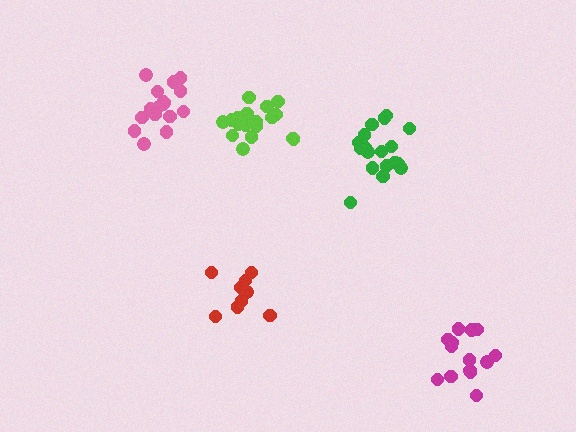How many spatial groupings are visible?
There are 5 spatial groupings.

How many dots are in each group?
Group 1: 17 dots, Group 2: 14 dots, Group 3: 18 dots, Group 4: 18 dots, Group 5: 12 dots (79 total).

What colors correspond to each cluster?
The clusters are colored: pink, magenta, green, lime, red.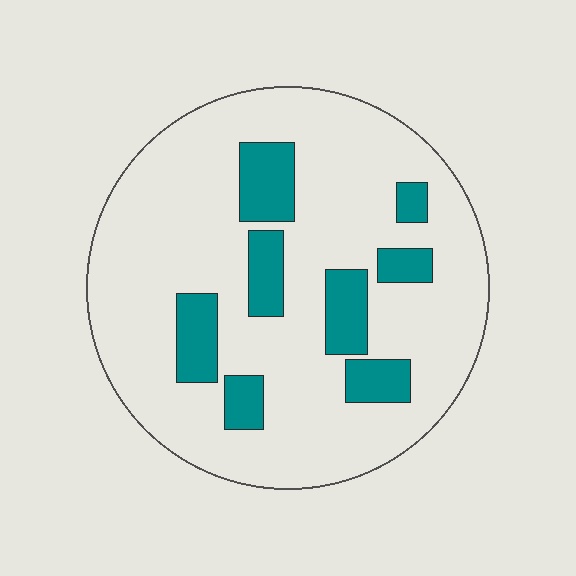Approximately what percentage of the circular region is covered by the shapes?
Approximately 20%.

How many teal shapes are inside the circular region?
8.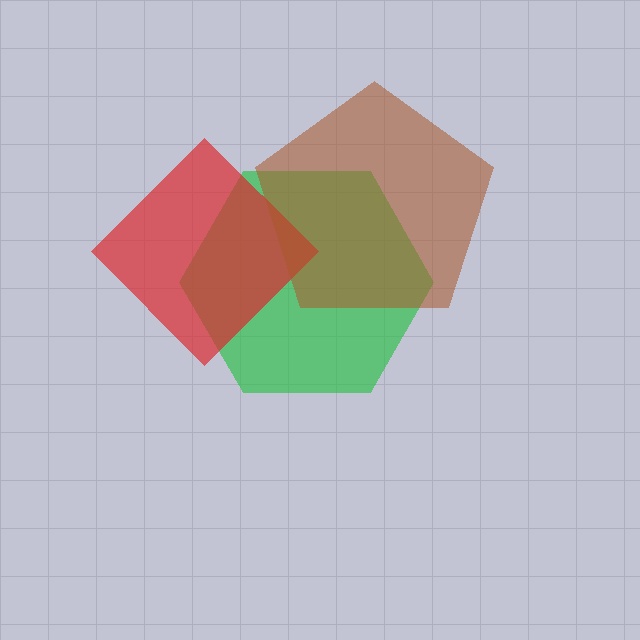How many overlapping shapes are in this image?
There are 3 overlapping shapes in the image.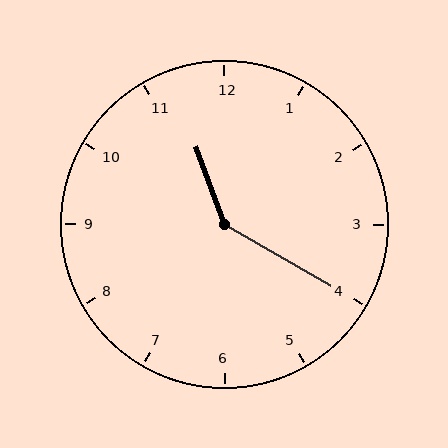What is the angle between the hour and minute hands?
Approximately 140 degrees.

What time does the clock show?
11:20.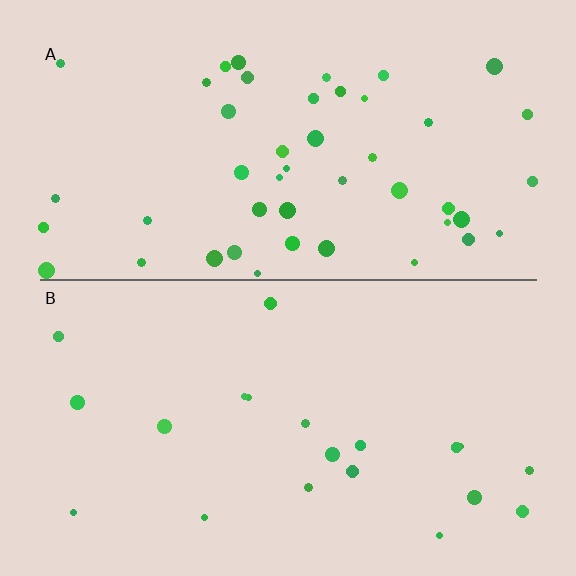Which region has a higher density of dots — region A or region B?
A (the top).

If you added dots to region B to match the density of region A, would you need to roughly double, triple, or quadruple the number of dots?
Approximately double.